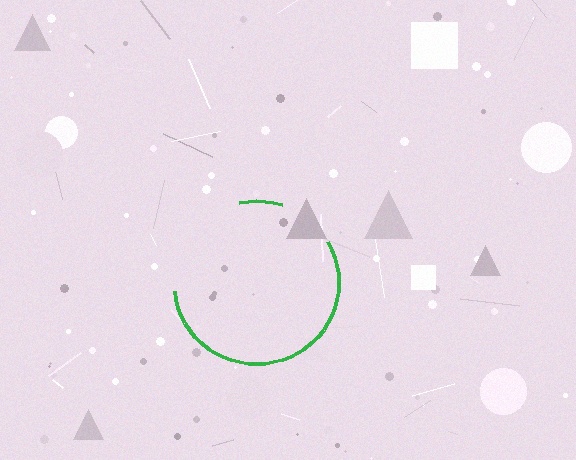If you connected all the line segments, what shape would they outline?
They would outline a circle.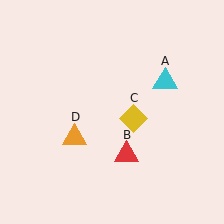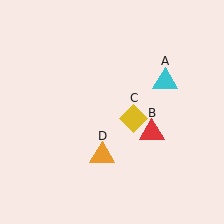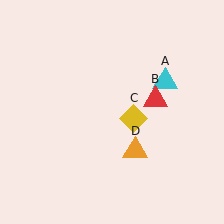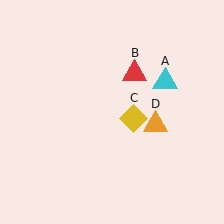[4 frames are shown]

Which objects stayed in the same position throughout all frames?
Cyan triangle (object A) and yellow diamond (object C) remained stationary.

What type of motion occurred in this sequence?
The red triangle (object B), orange triangle (object D) rotated counterclockwise around the center of the scene.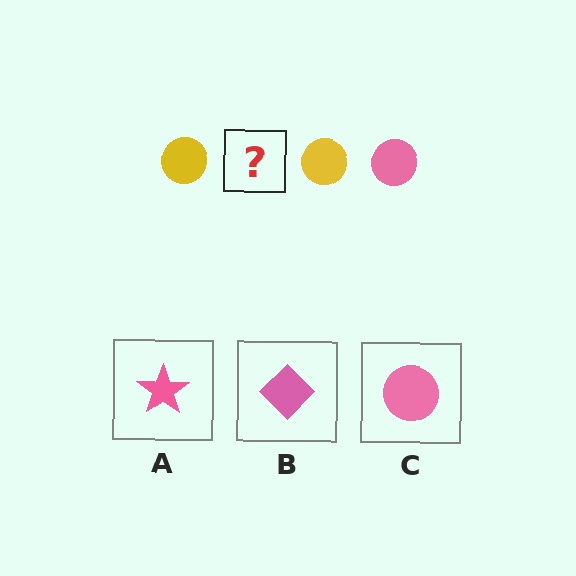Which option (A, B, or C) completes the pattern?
C.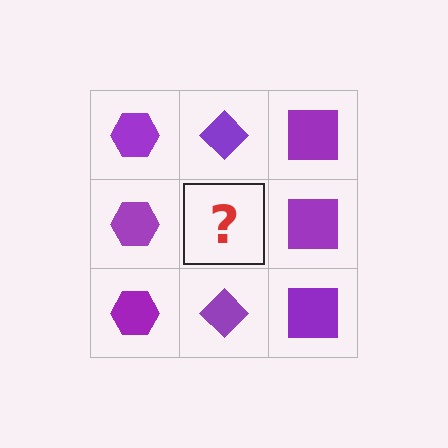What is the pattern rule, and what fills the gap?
The rule is that each column has a consistent shape. The gap should be filled with a purple diamond.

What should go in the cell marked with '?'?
The missing cell should contain a purple diamond.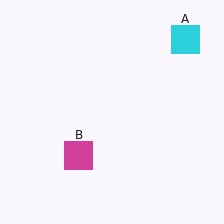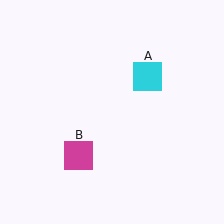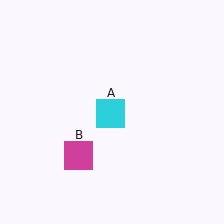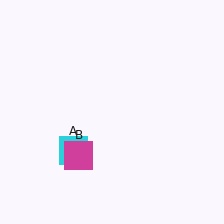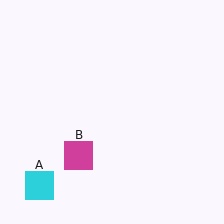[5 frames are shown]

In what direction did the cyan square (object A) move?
The cyan square (object A) moved down and to the left.